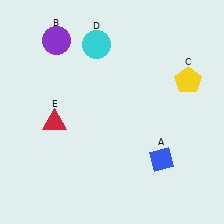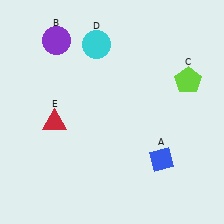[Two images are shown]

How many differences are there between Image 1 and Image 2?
There is 1 difference between the two images.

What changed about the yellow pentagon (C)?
In Image 1, C is yellow. In Image 2, it changed to lime.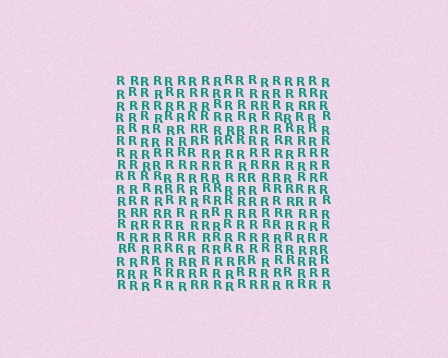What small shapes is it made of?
It is made of small letter R's.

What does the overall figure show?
The overall figure shows a square.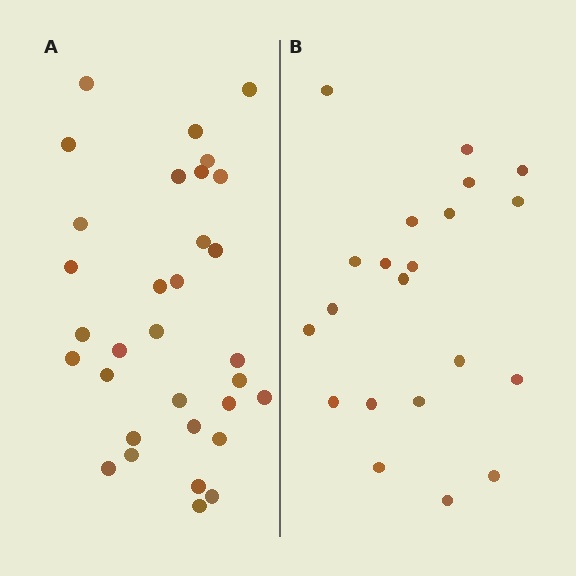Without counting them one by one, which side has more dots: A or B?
Region A (the left region) has more dots.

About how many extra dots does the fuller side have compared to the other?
Region A has roughly 12 or so more dots than region B.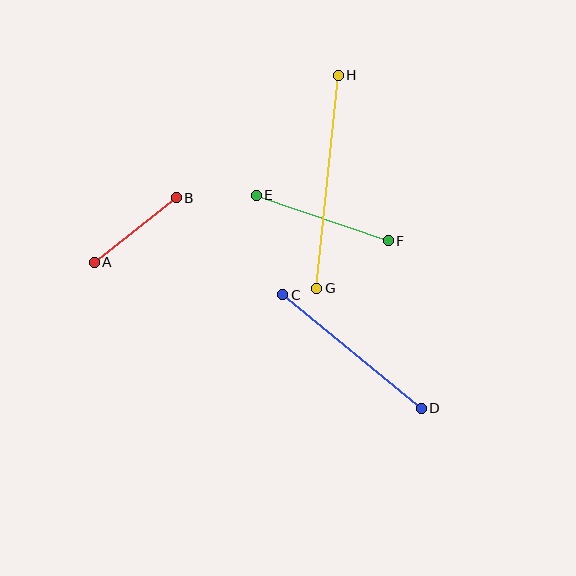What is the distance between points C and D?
The distance is approximately 179 pixels.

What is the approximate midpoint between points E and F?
The midpoint is at approximately (322, 218) pixels.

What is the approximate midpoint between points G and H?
The midpoint is at approximately (328, 182) pixels.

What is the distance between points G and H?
The distance is approximately 214 pixels.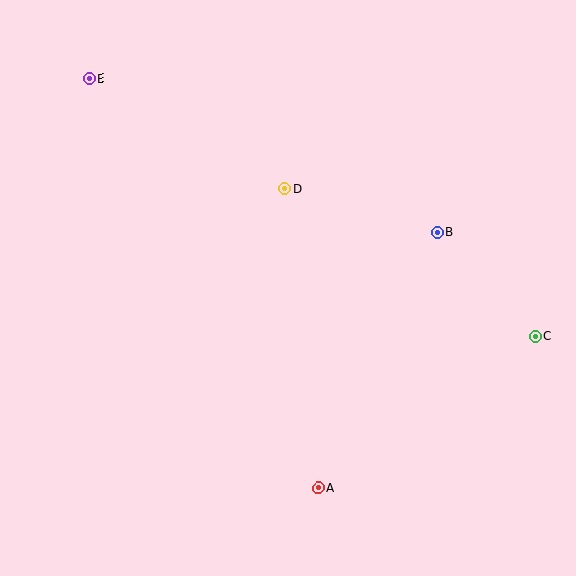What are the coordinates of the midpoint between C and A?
The midpoint between C and A is at (427, 412).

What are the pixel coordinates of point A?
Point A is at (318, 488).